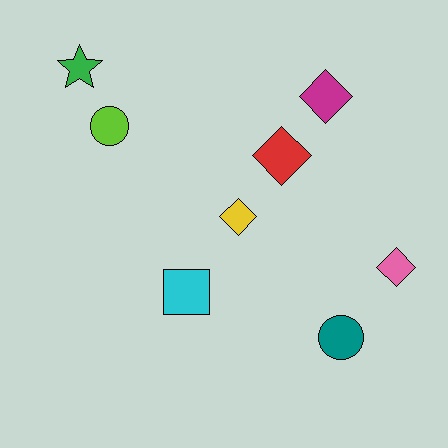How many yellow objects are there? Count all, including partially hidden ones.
There is 1 yellow object.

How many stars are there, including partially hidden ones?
There is 1 star.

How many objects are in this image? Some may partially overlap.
There are 8 objects.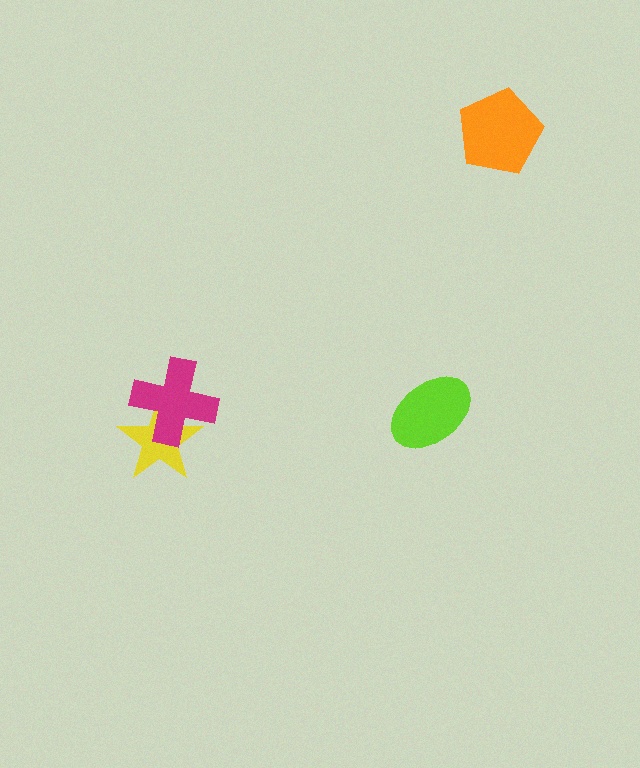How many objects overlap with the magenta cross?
1 object overlaps with the magenta cross.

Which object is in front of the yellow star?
The magenta cross is in front of the yellow star.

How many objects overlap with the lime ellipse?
0 objects overlap with the lime ellipse.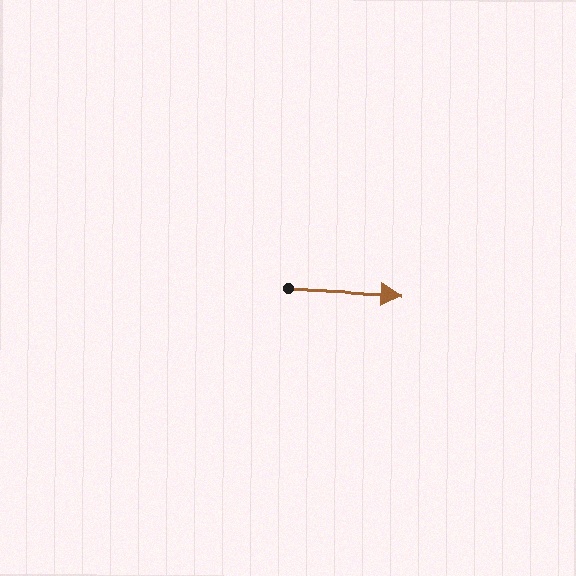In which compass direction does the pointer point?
East.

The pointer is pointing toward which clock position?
Roughly 3 o'clock.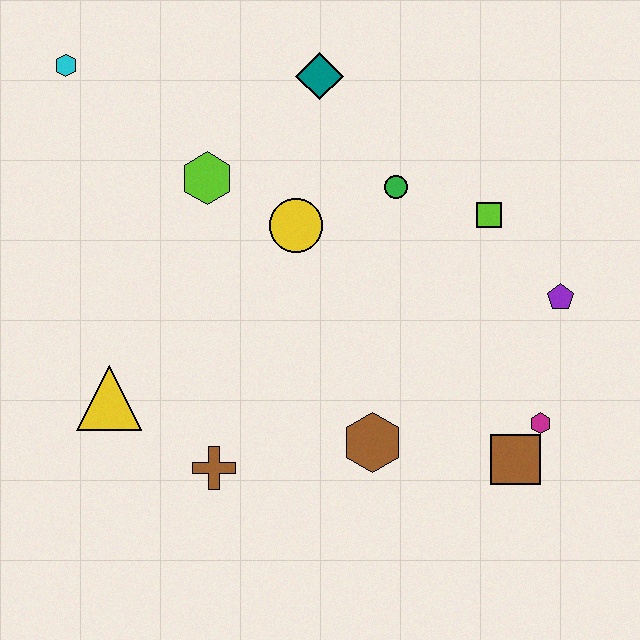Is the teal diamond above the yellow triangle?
Yes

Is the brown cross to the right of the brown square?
No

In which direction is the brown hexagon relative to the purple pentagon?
The brown hexagon is to the left of the purple pentagon.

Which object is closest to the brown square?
The magenta hexagon is closest to the brown square.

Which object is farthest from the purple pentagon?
The cyan hexagon is farthest from the purple pentagon.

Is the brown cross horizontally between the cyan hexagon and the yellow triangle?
No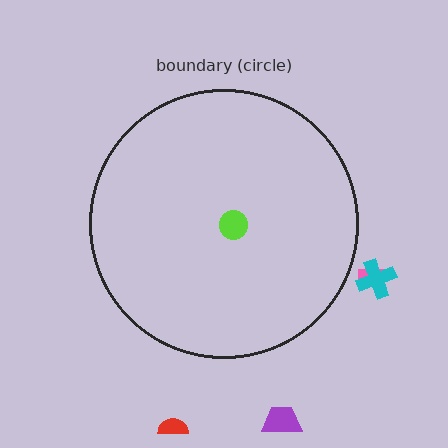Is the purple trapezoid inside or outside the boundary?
Outside.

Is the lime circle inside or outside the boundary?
Inside.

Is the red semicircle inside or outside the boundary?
Outside.